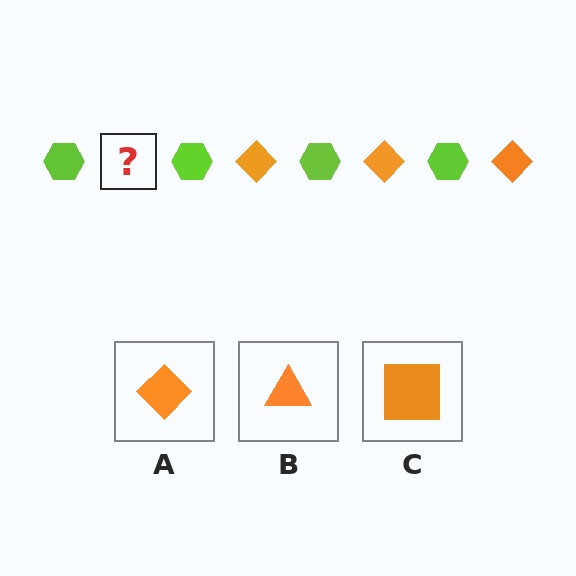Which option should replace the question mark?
Option A.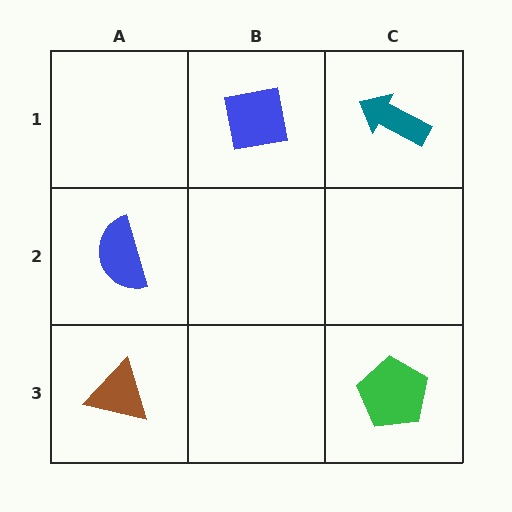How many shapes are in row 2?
1 shape.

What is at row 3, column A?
A brown triangle.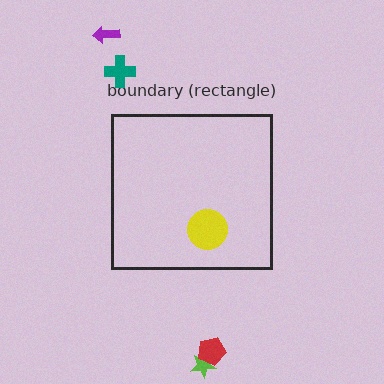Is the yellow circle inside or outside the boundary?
Inside.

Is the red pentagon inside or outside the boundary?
Outside.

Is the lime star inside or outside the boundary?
Outside.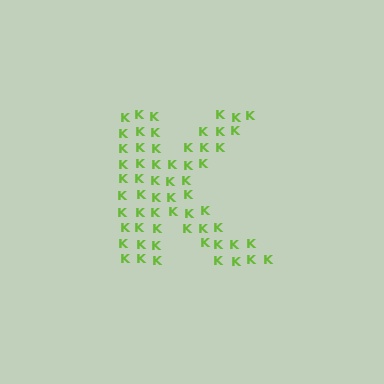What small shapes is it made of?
It is made of small letter K's.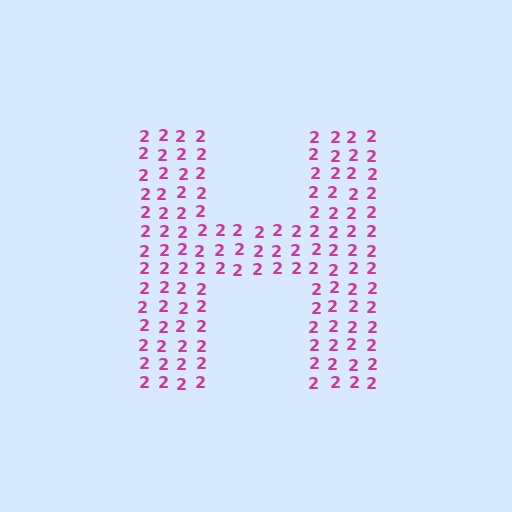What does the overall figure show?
The overall figure shows the letter H.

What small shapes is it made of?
It is made of small digit 2's.